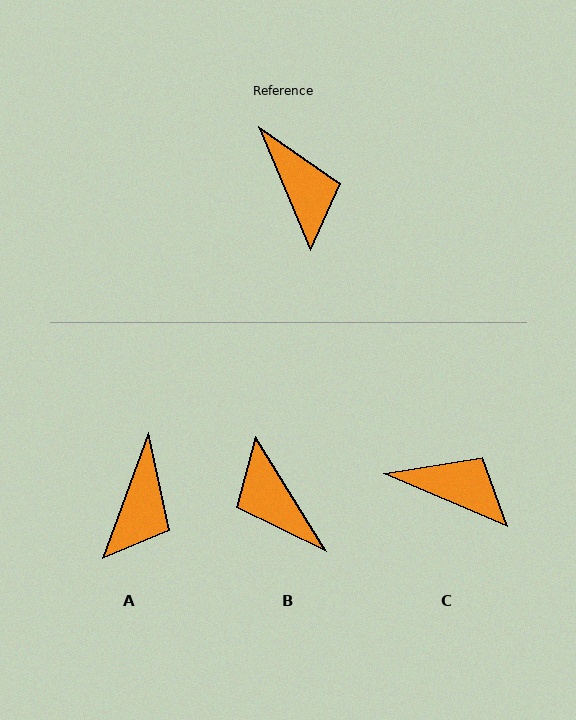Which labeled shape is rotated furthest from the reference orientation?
B, about 171 degrees away.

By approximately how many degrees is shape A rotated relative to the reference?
Approximately 43 degrees clockwise.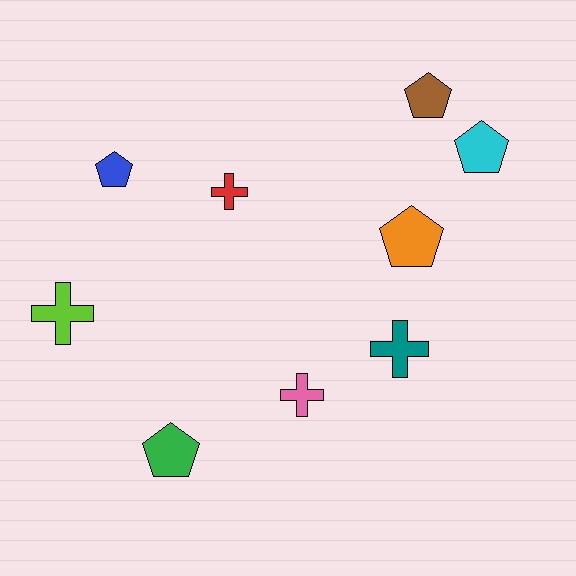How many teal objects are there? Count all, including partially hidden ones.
There is 1 teal object.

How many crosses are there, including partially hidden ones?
There are 4 crosses.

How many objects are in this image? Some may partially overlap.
There are 9 objects.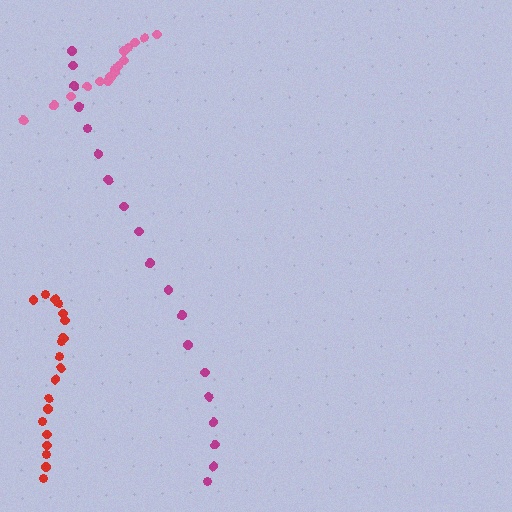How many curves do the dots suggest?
There are 3 distinct paths.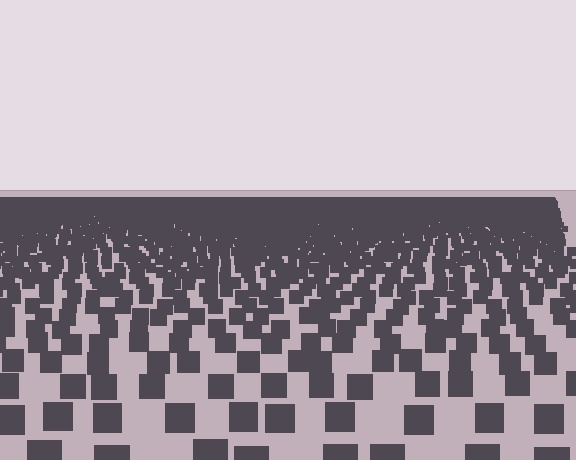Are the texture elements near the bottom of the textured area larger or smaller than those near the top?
Larger. Near the bottom, elements are closer to the viewer and appear at a bigger on-screen size.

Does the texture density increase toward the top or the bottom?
Density increases toward the top.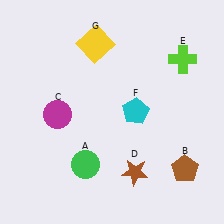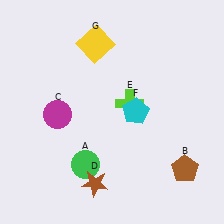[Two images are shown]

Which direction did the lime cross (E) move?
The lime cross (E) moved left.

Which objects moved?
The objects that moved are: the brown star (D), the lime cross (E).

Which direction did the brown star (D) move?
The brown star (D) moved left.